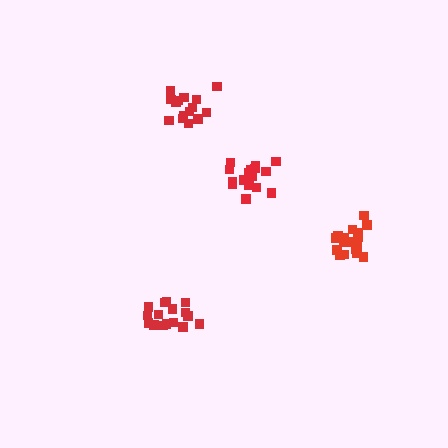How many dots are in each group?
Group 1: 16 dots, Group 2: 17 dots, Group 3: 15 dots, Group 4: 18 dots (66 total).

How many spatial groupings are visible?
There are 4 spatial groupings.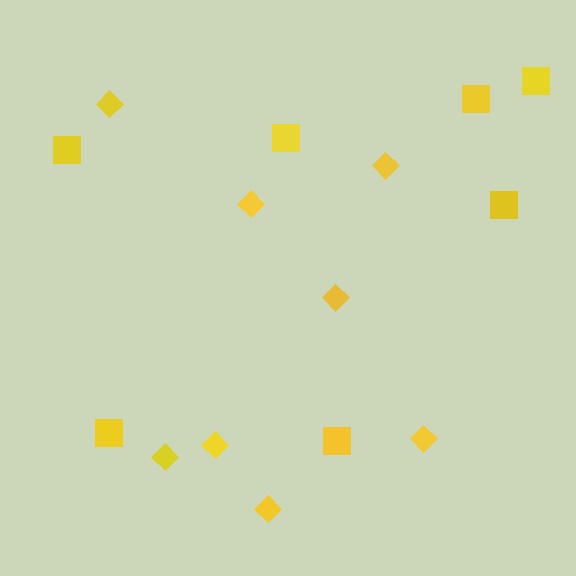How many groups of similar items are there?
There are 2 groups: one group of diamonds (8) and one group of squares (7).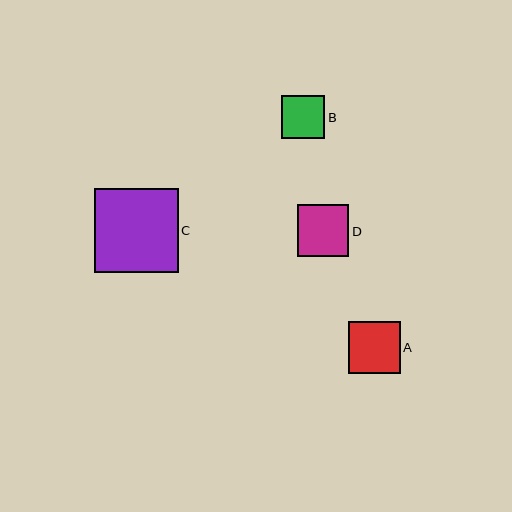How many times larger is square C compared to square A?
Square C is approximately 1.6 times the size of square A.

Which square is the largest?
Square C is the largest with a size of approximately 84 pixels.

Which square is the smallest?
Square B is the smallest with a size of approximately 43 pixels.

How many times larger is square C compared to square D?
Square C is approximately 1.6 times the size of square D.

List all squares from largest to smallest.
From largest to smallest: C, D, A, B.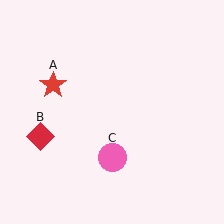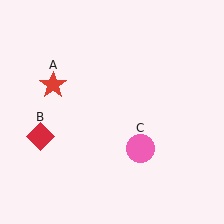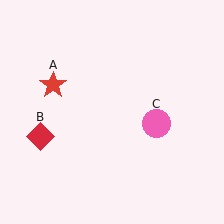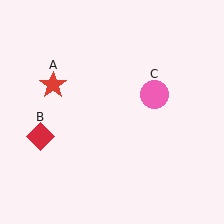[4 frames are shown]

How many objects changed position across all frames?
1 object changed position: pink circle (object C).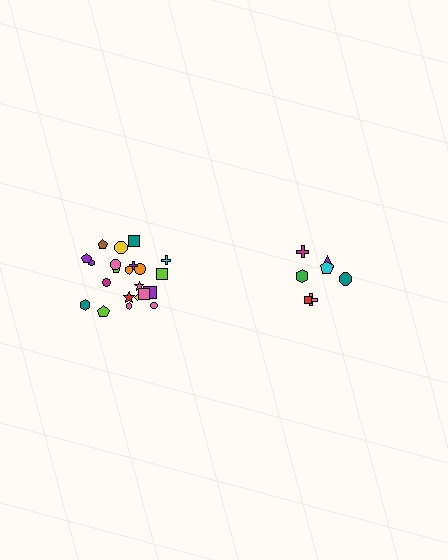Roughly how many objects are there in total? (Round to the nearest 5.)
Roughly 30 objects in total.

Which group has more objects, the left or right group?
The left group.